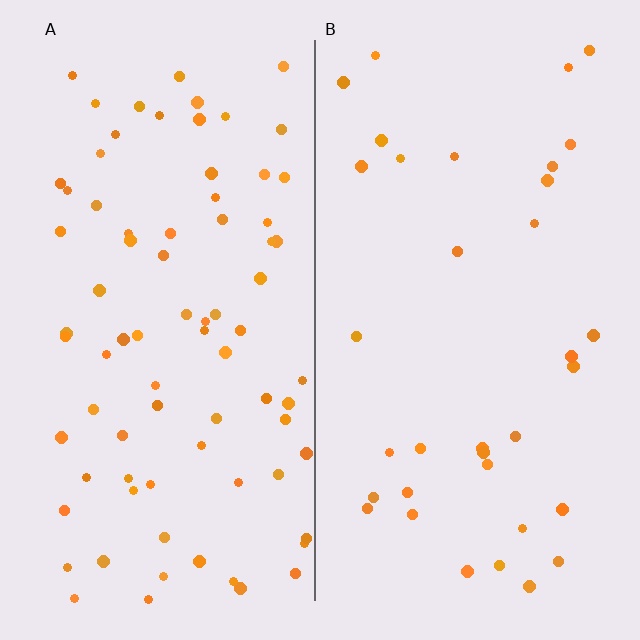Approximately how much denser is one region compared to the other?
Approximately 2.3× — region A over region B.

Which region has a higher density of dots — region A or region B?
A (the left).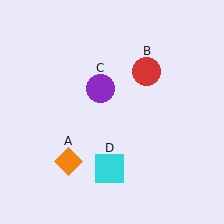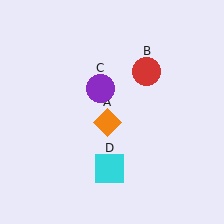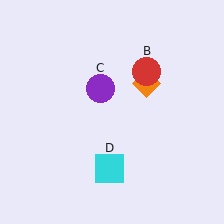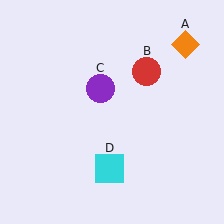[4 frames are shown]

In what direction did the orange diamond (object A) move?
The orange diamond (object A) moved up and to the right.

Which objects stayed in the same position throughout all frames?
Red circle (object B) and purple circle (object C) and cyan square (object D) remained stationary.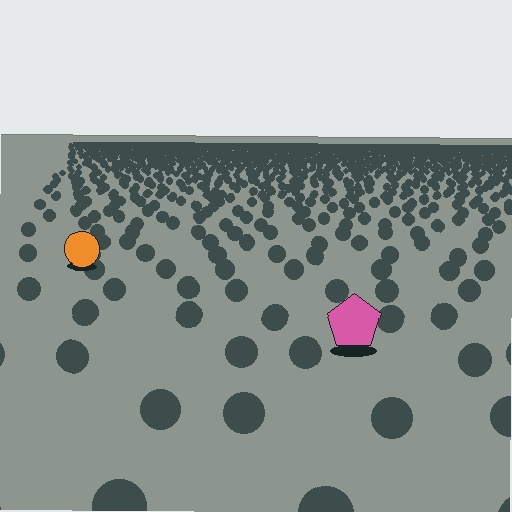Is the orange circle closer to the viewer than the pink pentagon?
No. The pink pentagon is closer — you can tell from the texture gradient: the ground texture is coarser near it.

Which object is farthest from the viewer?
The orange circle is farthest from the viewer. It appears smaller and the ground texture around it is denser.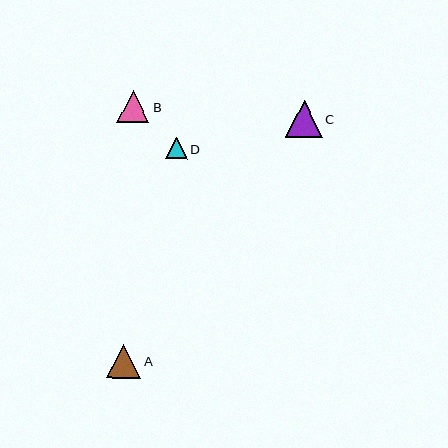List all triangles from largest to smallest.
From largest to smallest: C, A, B, D.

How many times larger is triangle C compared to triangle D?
Triangle C is approximately 1.7 times the size of triangle D.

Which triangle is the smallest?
Triangle D is the smallest with a size of approximately 22 pixels.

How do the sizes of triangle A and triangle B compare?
Triangle A and triangle B are approximately the same size.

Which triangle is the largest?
Triangle C is the largest with a size of approximately 37 pixels.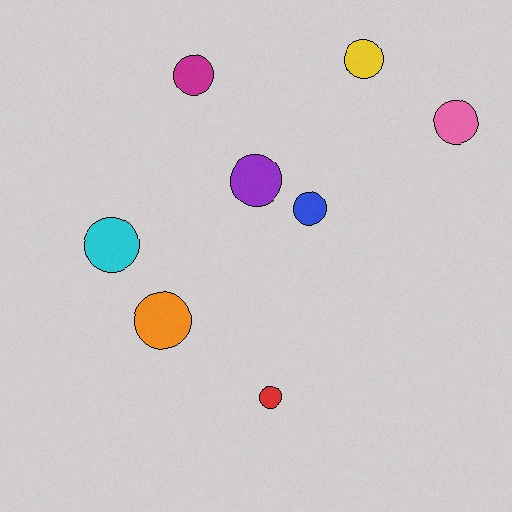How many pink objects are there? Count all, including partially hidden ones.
There is 1 pink object.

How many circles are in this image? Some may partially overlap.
There are 8 circles.